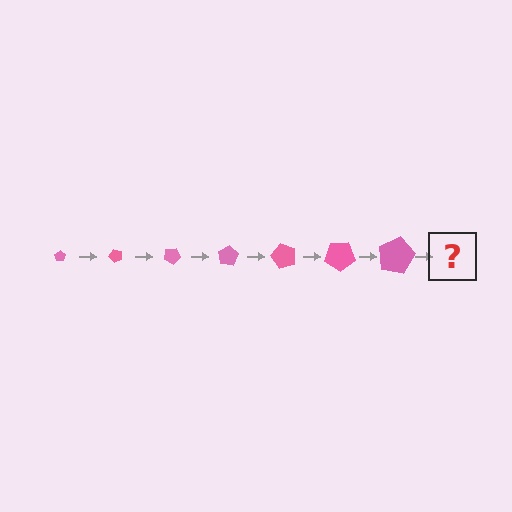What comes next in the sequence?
The next element should be a pentagon, larger than the previous one and rotated 350 degrees from the start.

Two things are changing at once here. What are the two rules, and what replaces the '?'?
The two rules are that the pentagon grows larger each step and it rotates 50 degrees each step. The '?' should be a pentagon, larger than the previous one and rotated 350 degrees from the start.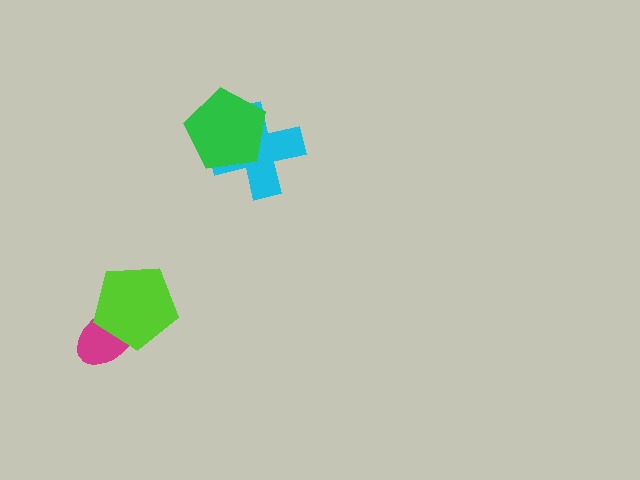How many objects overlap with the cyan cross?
1 object overlaps with the cyan cross.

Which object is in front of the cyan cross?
The green pentagon is in front of the cyan cross.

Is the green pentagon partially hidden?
No, no other shape covers it.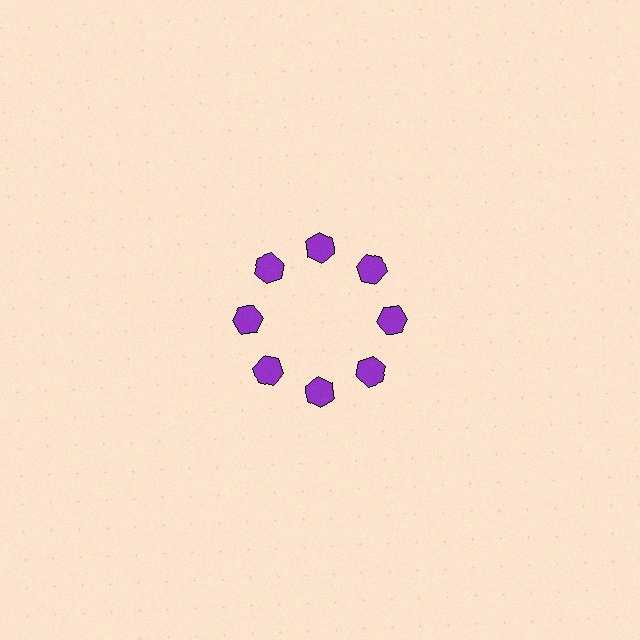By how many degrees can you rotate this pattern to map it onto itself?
The pattern maps onto itself every 45 degrees of rotation.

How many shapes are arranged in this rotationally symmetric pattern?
There are 8 shapes, arranged in 8 groups of 1.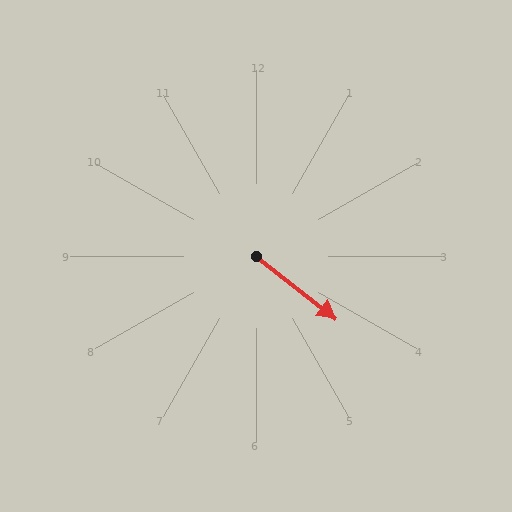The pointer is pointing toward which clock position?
Roughly 4 o'clock.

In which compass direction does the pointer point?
Southeast.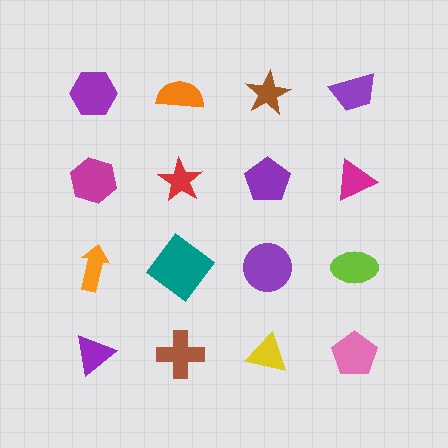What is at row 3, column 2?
A teal diamond.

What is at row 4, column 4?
A pink pentagon.